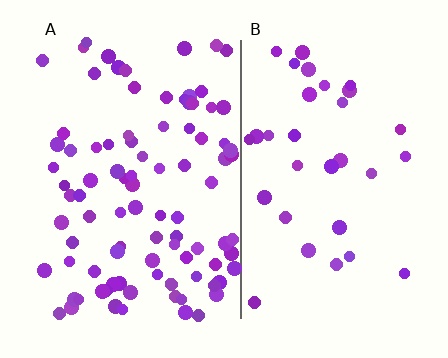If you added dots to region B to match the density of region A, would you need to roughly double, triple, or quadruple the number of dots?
Approximately triple.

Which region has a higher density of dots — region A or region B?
A (the left).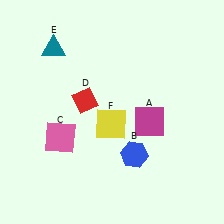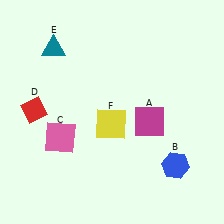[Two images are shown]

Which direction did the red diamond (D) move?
The red diamond (D) moved left.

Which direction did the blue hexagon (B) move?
The blue hexagon (B) moved right.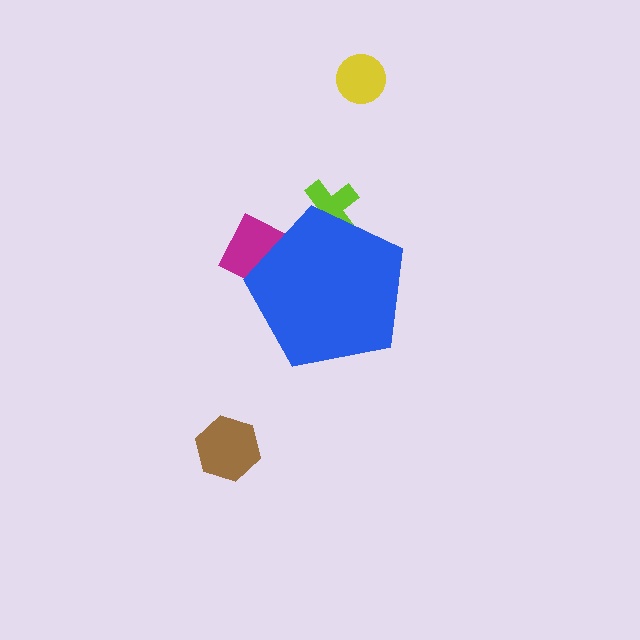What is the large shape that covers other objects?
A blue pentagon.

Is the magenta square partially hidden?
Yes, the magenta square is partially hidden behind the blue pentagon.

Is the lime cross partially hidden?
Yes, the lime cross is partially hidden behind the blue pentagon.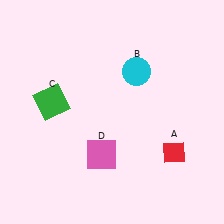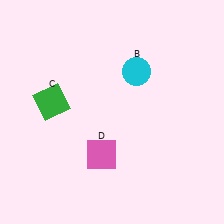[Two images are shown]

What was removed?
The red diamond (A) was removed in Image 2.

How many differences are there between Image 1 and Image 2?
There is 1 difference between the two images.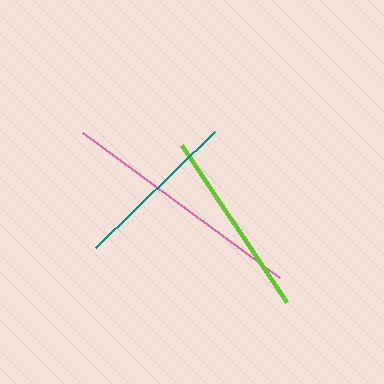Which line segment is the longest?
The pink line is the longest at approximately 245 pixels.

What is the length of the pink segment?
The pink segment is approximately 245 pixels long.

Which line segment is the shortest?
The teal line is the shortest at approximately 166 pixels.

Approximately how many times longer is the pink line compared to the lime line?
The pink line is approximately 1.3 times the length of the lime line.